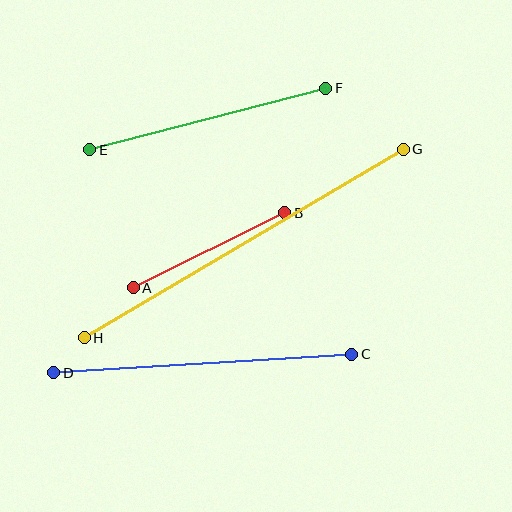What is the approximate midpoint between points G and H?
The midpoint is at approximately (244, 244) pixels.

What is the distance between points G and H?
The distance is approximately 371 pixels.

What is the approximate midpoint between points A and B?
The midpoint is at approximately (209, 250) pixels.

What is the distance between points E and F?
The distance is approximately 244 pixels.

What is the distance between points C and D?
The distance is approximately 299 pixels.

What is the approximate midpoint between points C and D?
The midpoint is at approximately (203, 364) pixels.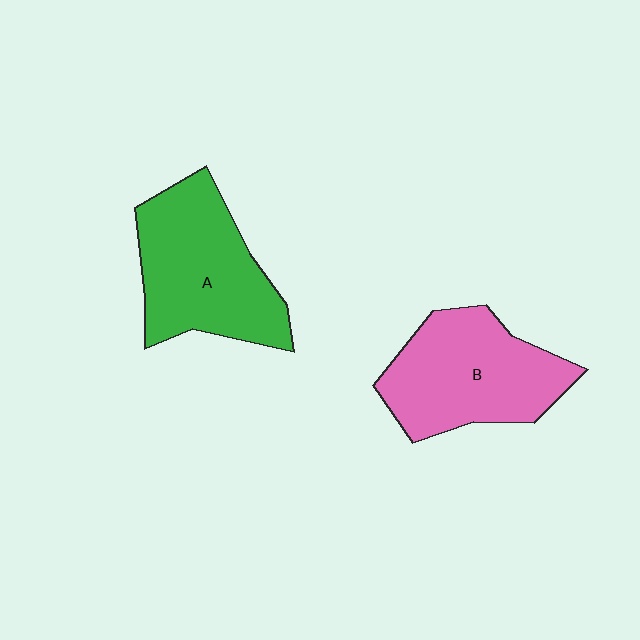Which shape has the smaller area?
Shape B (pink).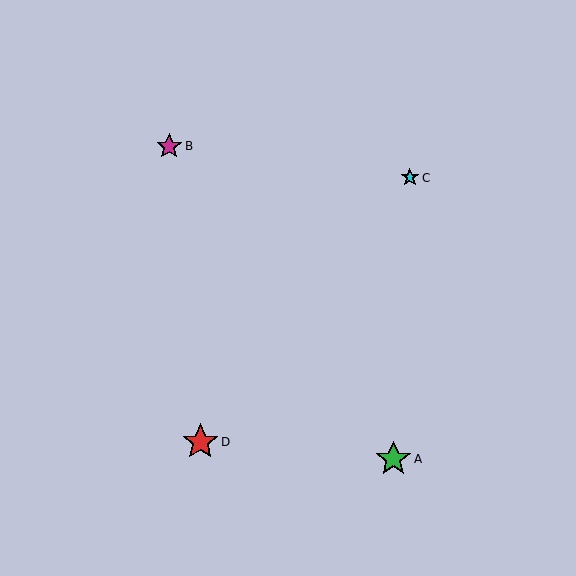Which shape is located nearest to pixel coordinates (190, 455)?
The red star (labeled D) at (200, 442) is nearest to that location.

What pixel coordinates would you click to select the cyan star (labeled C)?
Click at (410, 178) to select the cyan star C.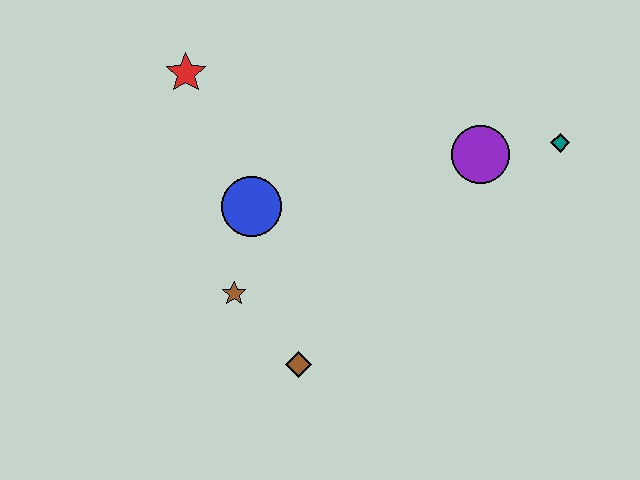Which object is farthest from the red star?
The teal diamond is farthest from the red star.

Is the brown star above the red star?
No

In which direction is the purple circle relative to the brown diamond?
The purple circle is above the brown diamond.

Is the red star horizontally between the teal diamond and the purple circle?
No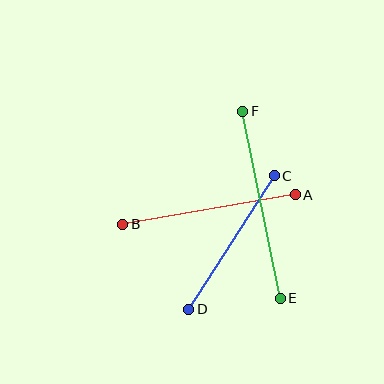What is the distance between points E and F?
The distance is approximately 191 pixels.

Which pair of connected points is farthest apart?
Points E and F are farthest apart.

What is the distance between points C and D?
The distance is approximately 158 pixels.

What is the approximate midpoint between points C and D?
The midpoint is at approximately (232, 242) pixels.